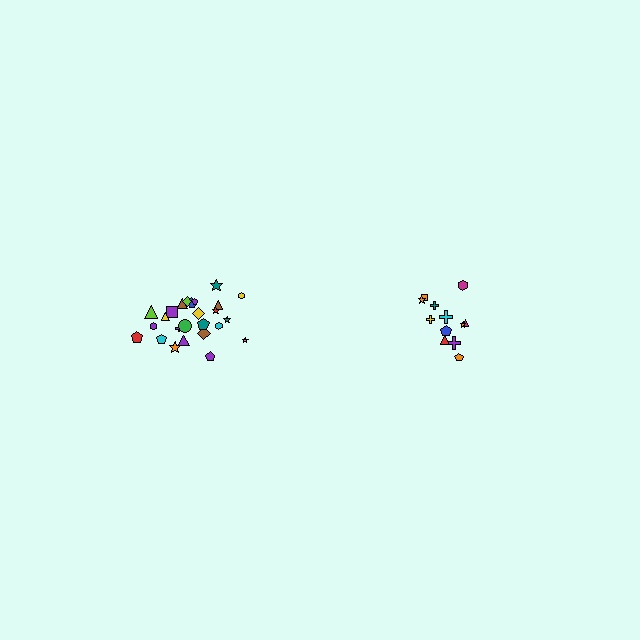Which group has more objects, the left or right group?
The left group.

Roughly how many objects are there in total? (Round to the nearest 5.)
Roughly 35 objects in total.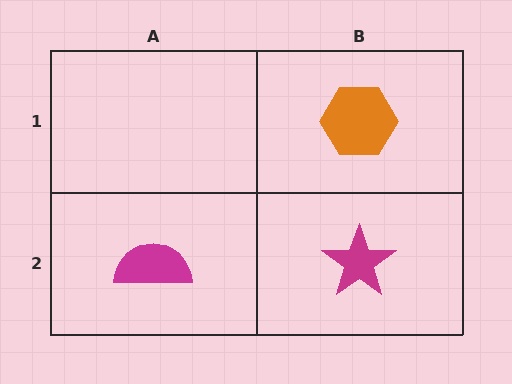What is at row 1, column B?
An orange hexagon.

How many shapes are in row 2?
2 shapes.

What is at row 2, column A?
A magenta semicircle.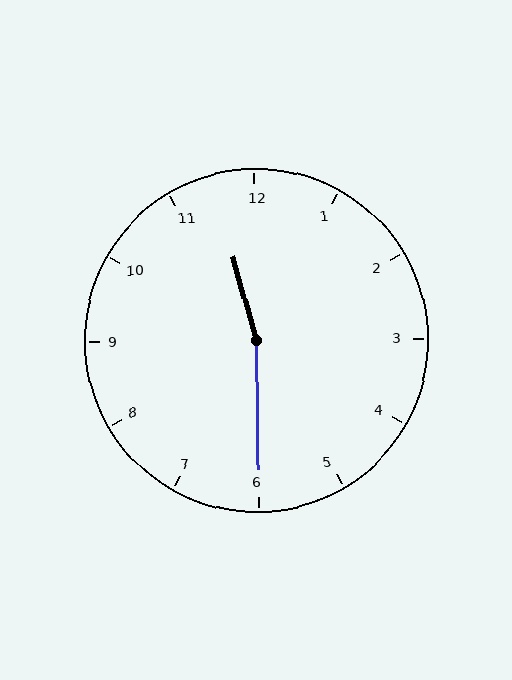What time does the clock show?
11:30.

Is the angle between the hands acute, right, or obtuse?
It is obtuse.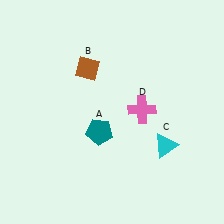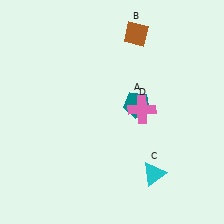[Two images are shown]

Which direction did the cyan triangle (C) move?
The cyan triangle (C) moved down.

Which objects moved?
The objects that moved are: the teal pentagon (A), the brown diamond (B), the cyan triangle (C).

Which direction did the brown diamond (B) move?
The brown diamond (B) moved right.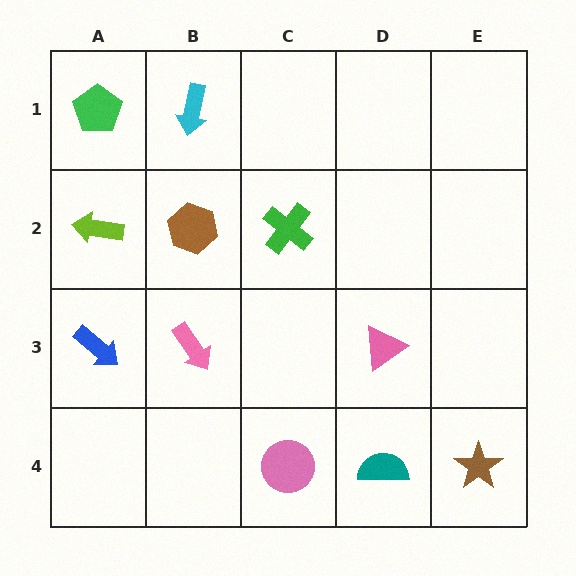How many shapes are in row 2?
3 shapes.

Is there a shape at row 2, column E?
No, that cell is empty.